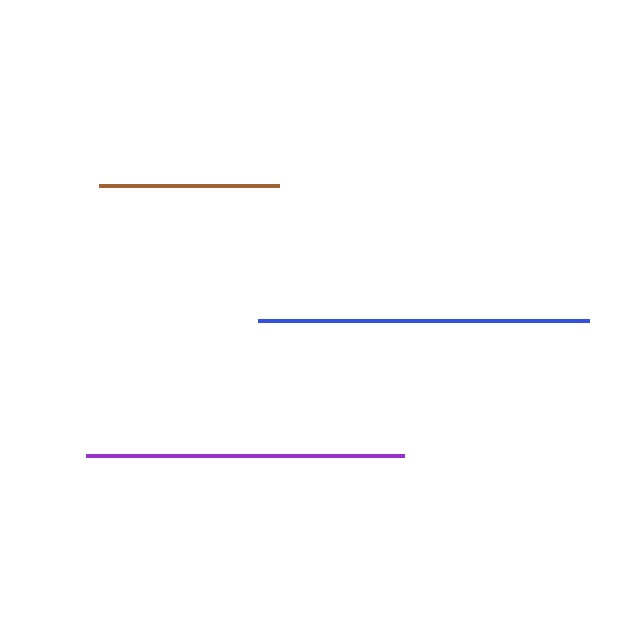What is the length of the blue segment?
The blue segment is approximately 330 pixels long.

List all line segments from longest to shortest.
From longest to shortest: blue, purple, brown.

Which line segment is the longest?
The blue line is the longest at approximately 330 pixels.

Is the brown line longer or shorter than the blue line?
The blue line is longer than the brown line.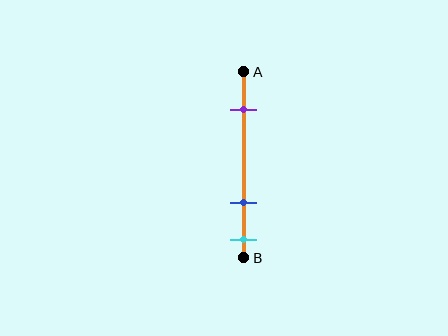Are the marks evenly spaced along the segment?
No, the marks are not evenly spaced.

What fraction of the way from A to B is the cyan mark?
The cyan mark is approximately 90% (0.9) of the way from A to B.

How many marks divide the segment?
There are 3 marks dividing the segment.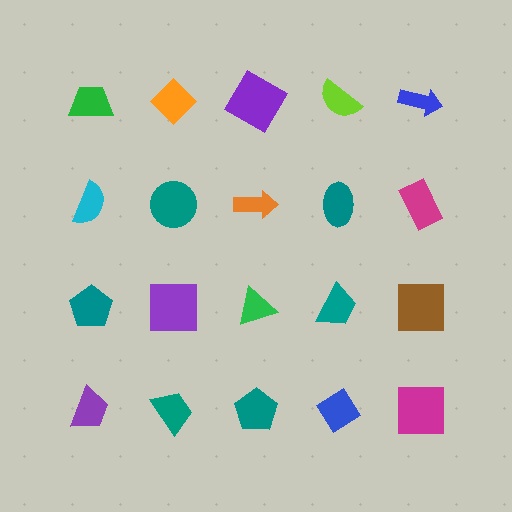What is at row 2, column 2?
A teal circle.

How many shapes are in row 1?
5 shapes.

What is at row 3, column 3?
A green triangle.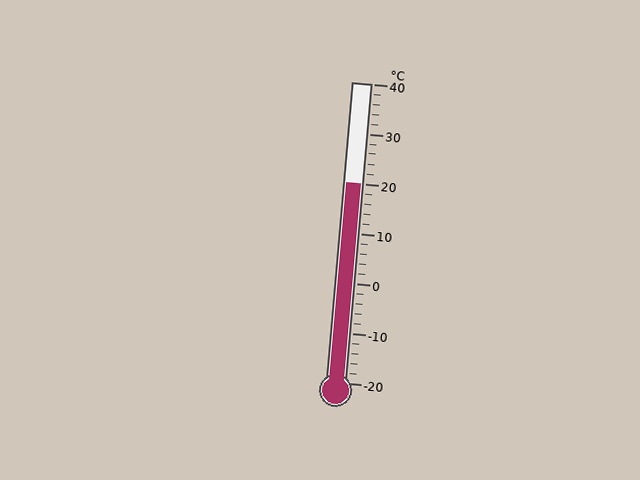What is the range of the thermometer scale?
The thermometer scale ranges from -20°C to 40°C.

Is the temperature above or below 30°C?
The temperature is below 30°C.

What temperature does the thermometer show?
The thermometer shows approximately 20°C.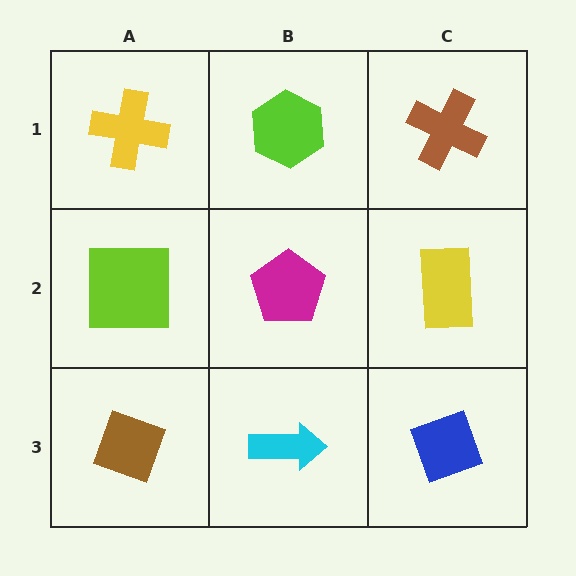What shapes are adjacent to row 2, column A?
A yellow cross (row 1, column A), a brown diamond (row 3, column A), a magenta pentagon (row 2, column B).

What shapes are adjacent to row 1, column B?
A magenta pentagon (row 2, column B), a yellow cross (row 1, column A), a brown cross (row 1, column C).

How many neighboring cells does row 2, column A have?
3.